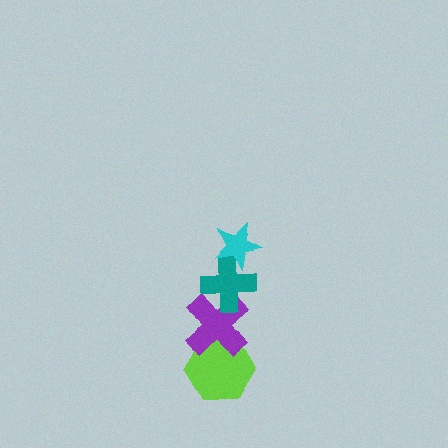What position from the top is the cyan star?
The cyan star is 1st from the top.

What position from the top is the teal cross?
The teal cross is 2nd from the top.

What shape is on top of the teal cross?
The cyan star is on top of the teal cross.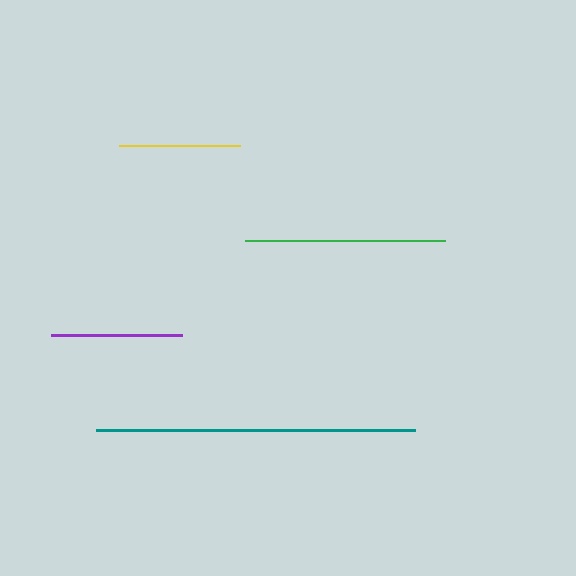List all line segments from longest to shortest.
From longest to shortest: teal, green, purple, yellow.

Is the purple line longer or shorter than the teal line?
The teal line is longer than the purple line.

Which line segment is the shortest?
The yellow line is the shortest at approximately 120 pixels.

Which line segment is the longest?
The teal line is the longest at approximately 319 pixels.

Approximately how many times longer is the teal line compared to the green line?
The teal line is approximately 1.6 times the length of the green line.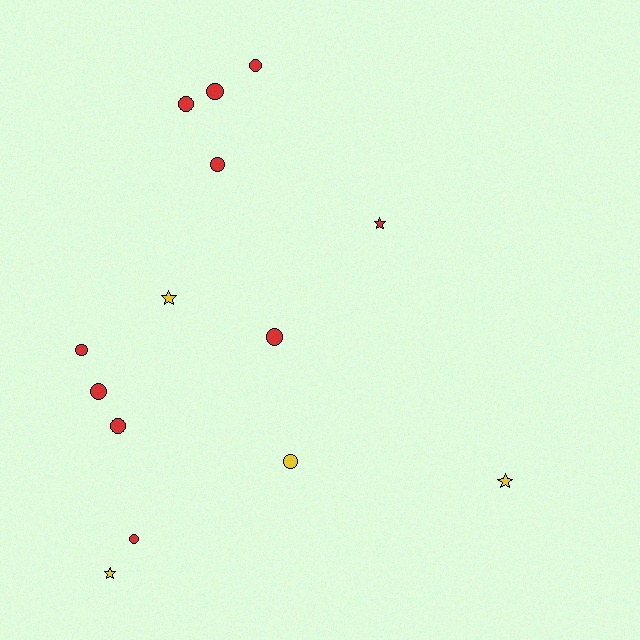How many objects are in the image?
There are 14 objects.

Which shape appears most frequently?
Circle, with 10 objects.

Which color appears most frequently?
Red, with 10 objects.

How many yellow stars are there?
There are 3 yellow stars.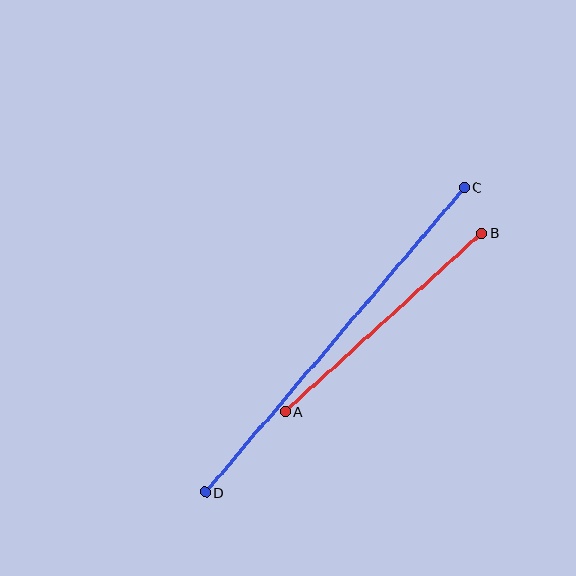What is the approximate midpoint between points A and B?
The midpoint is at approximately (383, 322) pixels.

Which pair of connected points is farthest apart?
Points C and D are farthest apart.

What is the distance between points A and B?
The distance is approximately 266 pixels.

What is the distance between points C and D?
The distance is approximately 400 pixels.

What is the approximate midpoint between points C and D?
The midpoint is at approximately (335, 340) pixels.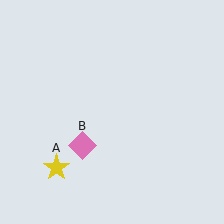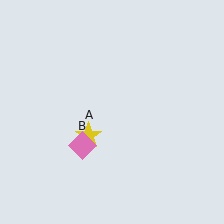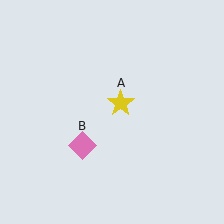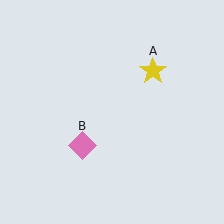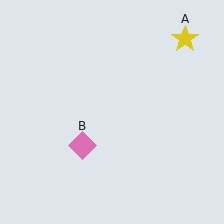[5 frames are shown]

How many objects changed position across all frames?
1 object changed position: yellow star (object A).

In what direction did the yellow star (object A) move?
The yellow star (object A) moved up and to the right.